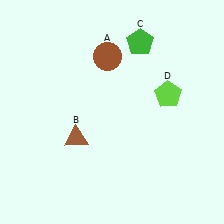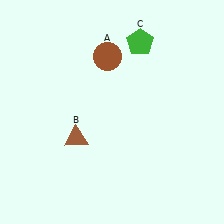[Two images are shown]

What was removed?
The lime pentagon (D) was removed in Image 2.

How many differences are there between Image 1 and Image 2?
There is 1 difference between the two images.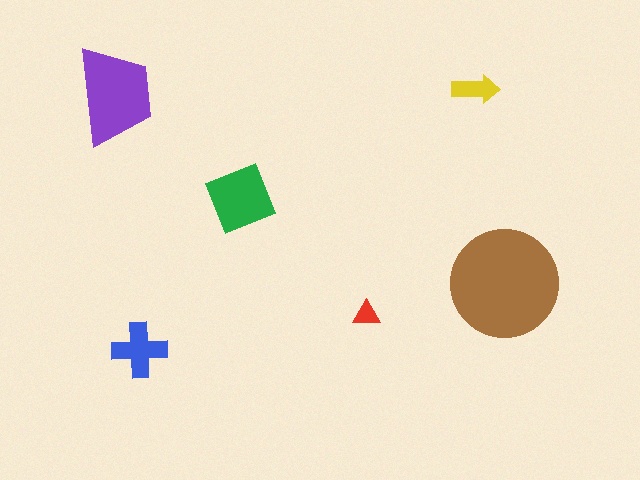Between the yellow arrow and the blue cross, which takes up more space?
The blue cross.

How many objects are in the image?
There are 6 objects in the image.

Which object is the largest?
The brown circle.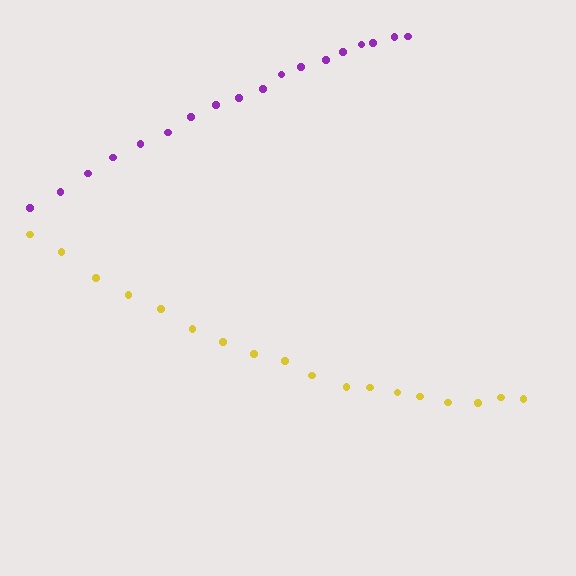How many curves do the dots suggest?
There are 2 distinct paths.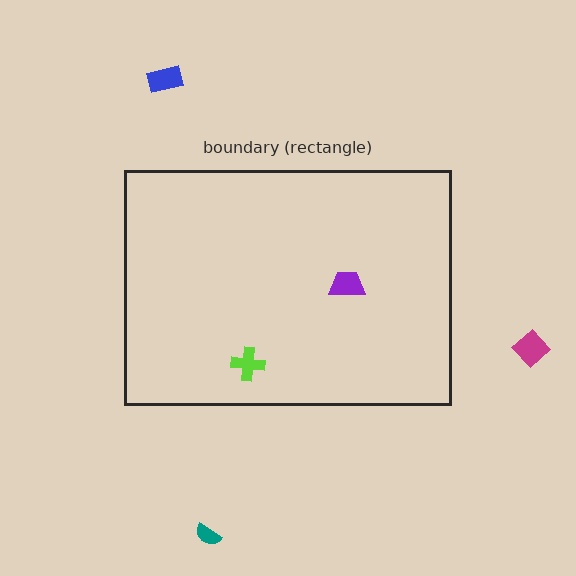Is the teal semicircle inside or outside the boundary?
Outside.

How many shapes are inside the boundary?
2 inside, 3 outside.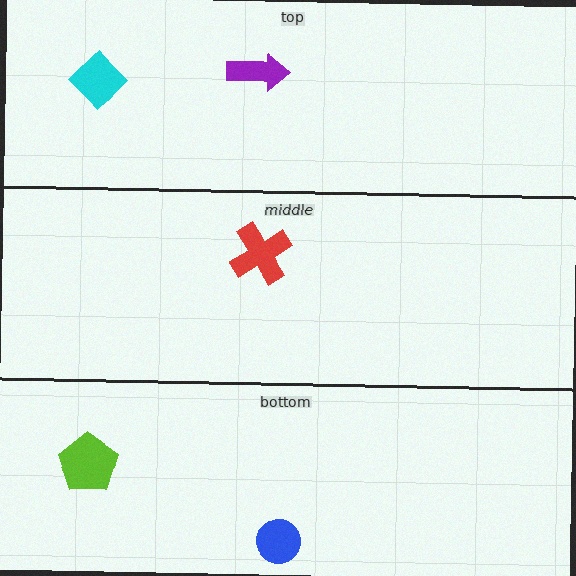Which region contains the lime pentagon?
The bottom region.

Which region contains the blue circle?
The bottom region.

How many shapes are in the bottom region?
2.